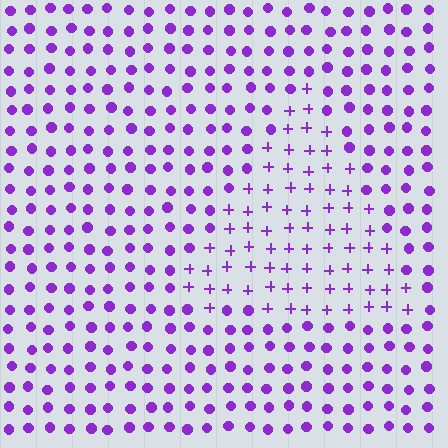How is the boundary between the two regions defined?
The boundary is defined by a change in element shape: plus signs inside vs. circles outside. All elements share the same color and spacing.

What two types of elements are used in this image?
The image uses plus signs inside the triangle region and circles outside it.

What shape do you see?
I see a triangle.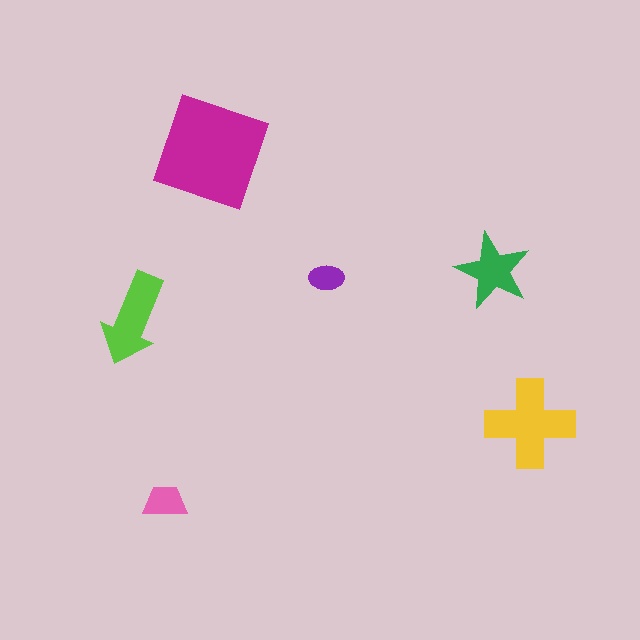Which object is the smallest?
The purple ellipse.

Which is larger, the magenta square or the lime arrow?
The magenta square.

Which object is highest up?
The magenta square is topmost.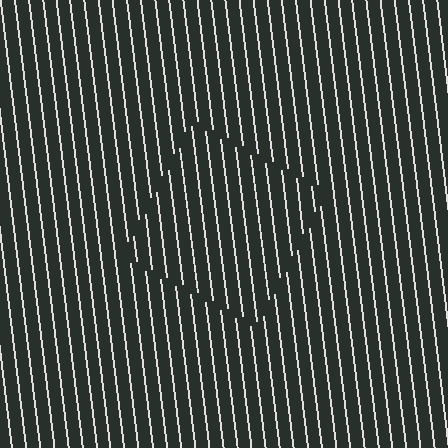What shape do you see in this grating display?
An illusory square. The interior of the shape contains the same grating, shifted by half a period — the contour is defined by the phase discontinuity where line-ends from the inner and outer gratings abut.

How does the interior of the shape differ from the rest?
The interior of the shape contains the same grating, shifted by half a period — the contour is defined by the phase discontinuity where line-ends from the inner and outer gratings abut.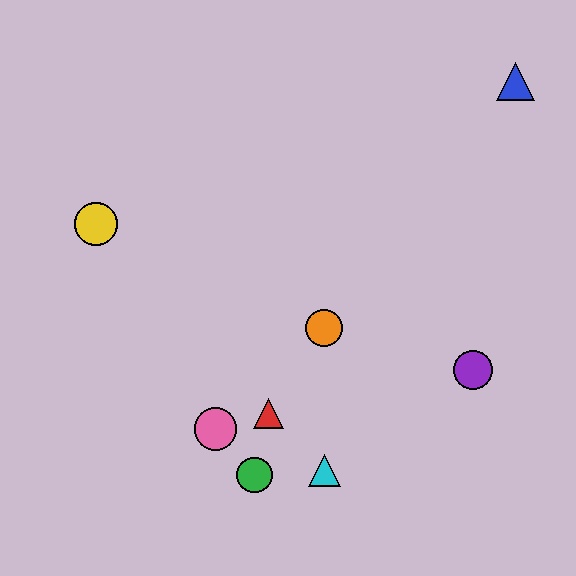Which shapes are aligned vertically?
The orange circle, the cyan triangle are aligned vertically.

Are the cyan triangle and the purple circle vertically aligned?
No, the cyan triangle is at x≈324 and the purple circle is at x≈473.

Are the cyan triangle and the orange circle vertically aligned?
Yes, both are at x≈324.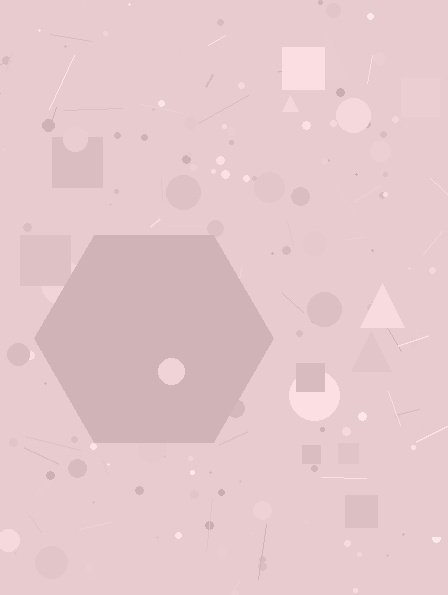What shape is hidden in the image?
A hexagon is hidden in the image.